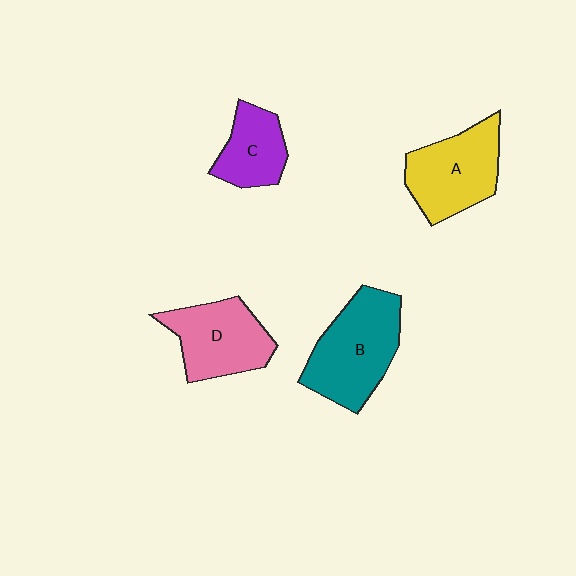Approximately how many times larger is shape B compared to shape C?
Approximately 1.7 times.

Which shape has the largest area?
Shape B (teal).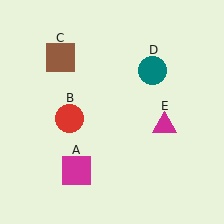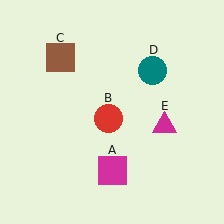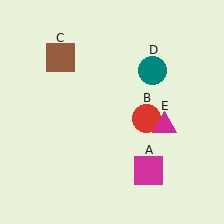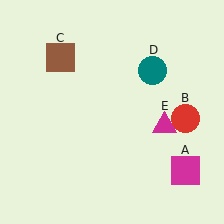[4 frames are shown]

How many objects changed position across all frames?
2 objects changed position: magenta square (object A), red circle (object B).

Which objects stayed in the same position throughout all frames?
Brown square (object C) and teal circle (object D) and magenta triangle (object E) remained stationary.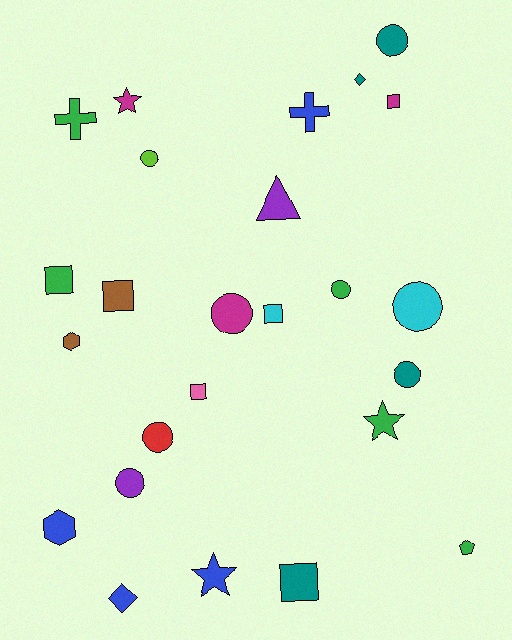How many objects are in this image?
There are 25 objects.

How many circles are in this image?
There are 8 circles.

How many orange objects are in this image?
There are no orange objects.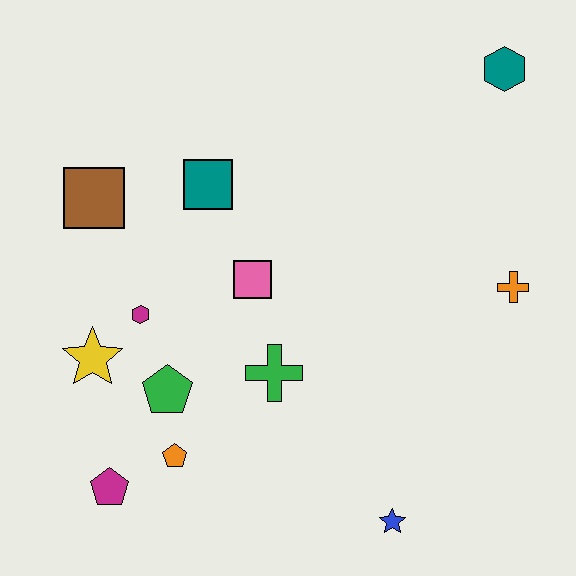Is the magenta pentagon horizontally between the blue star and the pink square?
No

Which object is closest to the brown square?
The teal square is closest to the brown square.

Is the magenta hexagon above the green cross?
Yes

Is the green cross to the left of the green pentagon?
No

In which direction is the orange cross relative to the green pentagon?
The orange cross is to the right of the green pentagon.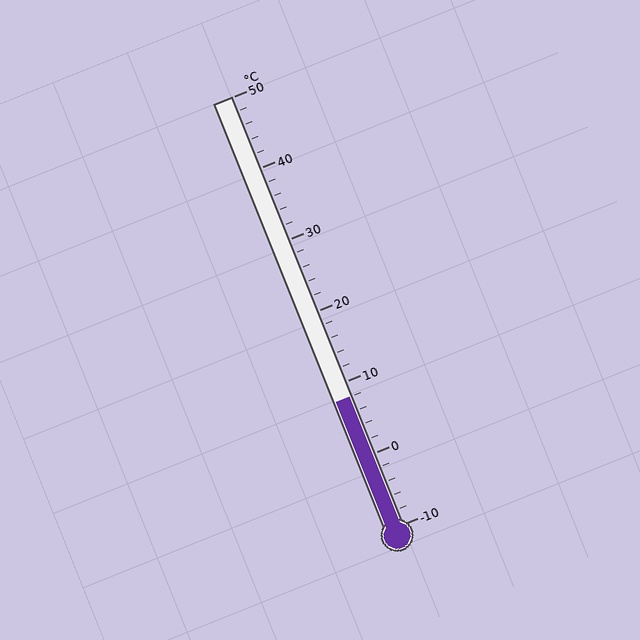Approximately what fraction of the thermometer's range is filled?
The thermometer is filled to approximately 30% of its range.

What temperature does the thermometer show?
The thermometer shows approximately 8°C.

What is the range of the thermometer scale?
The thermometer scale ranges from -10°C to 50°C.